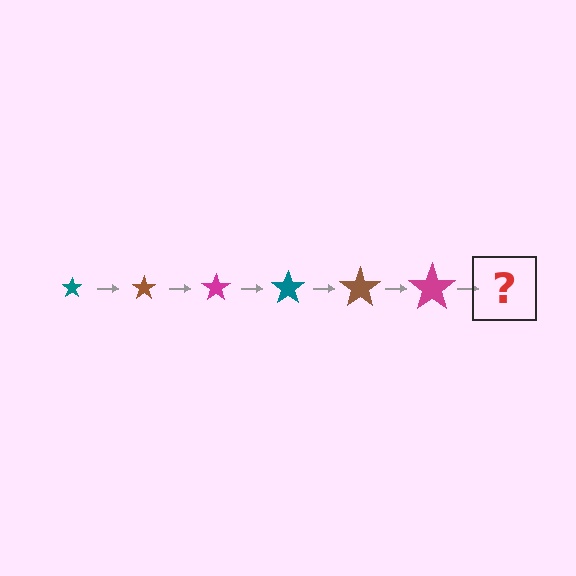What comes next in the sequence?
The next element should be a teal star, larger than the previous one.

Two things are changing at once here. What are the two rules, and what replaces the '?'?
The two rules are that the star grows larger each step and the color cycles through teal, brown, and magenta. The '?' should be a teal star, larger than the previous one.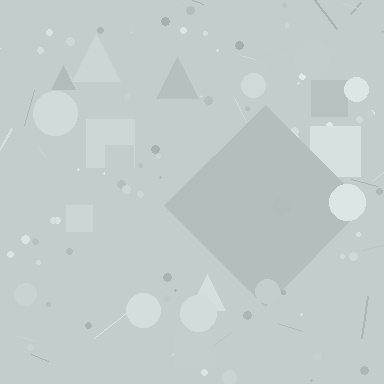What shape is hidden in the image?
A diamond is hidden in the image.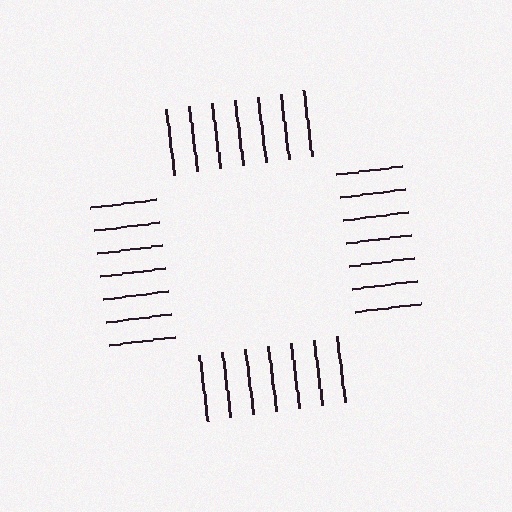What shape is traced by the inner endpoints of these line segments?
An illusory square — the line segments terminate on its edges but no continuous stroke is drawn.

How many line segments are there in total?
28 — 7 along each of the 4 edges.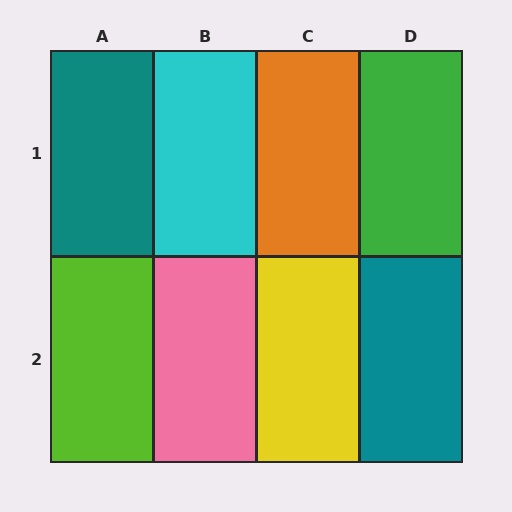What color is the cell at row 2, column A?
Lime.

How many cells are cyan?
1 cell is cyan.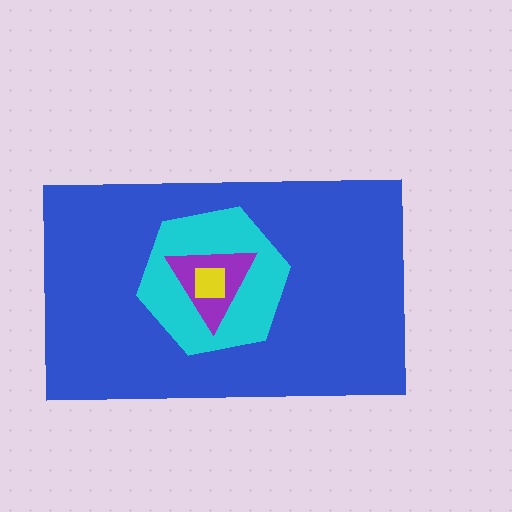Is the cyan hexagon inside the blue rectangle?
Yes.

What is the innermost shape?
The yellow square.